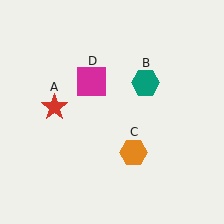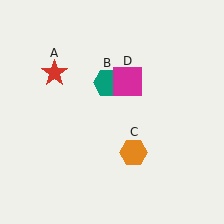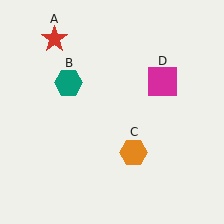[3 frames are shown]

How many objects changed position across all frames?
3 objects changed position: red star (object A), teal hexagon (object B), magenta square (object D).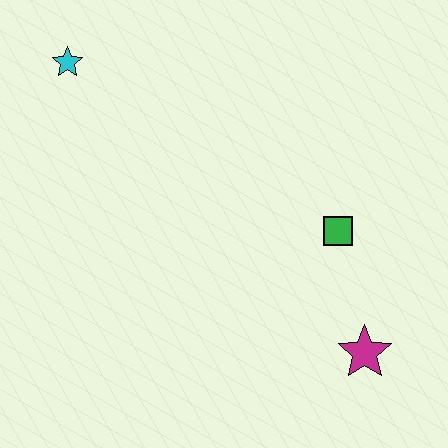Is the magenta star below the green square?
Yes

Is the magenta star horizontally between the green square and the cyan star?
No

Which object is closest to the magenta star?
The green square is closest to the magenta star.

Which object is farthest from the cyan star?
The magenta star is farthest from the cyan star.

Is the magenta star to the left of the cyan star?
No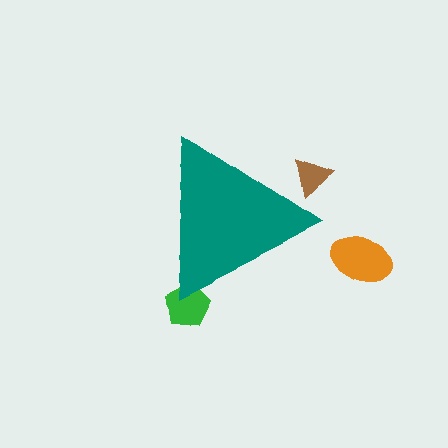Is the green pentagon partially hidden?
Yes, the green pentagon is partially hidden behind the teal triangle.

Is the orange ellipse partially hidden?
No, the orange ellipse is fully visible.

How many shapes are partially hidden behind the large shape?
2 shapes are partially hidden.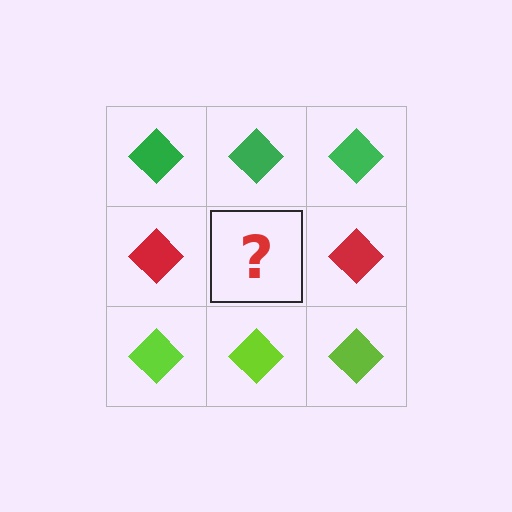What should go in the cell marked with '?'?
The missing cell should contain a red diamond.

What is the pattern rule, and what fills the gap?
The rule is that each row has a consistent color. The gap should be filled with a red diamond.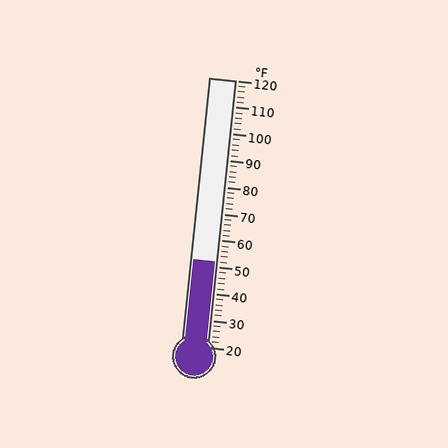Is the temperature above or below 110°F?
The temperature is below 110°F.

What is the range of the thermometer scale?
The thermometer scale ranges from 20°F to 120°F.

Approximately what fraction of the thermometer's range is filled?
The thermometer is filled to approximately 30% of its range.